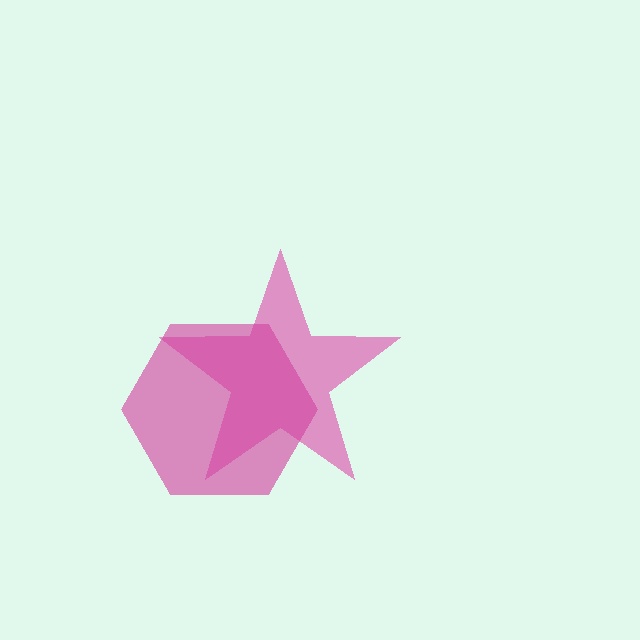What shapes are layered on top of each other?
The layered shapes are: a pink star, a magenta hexagon.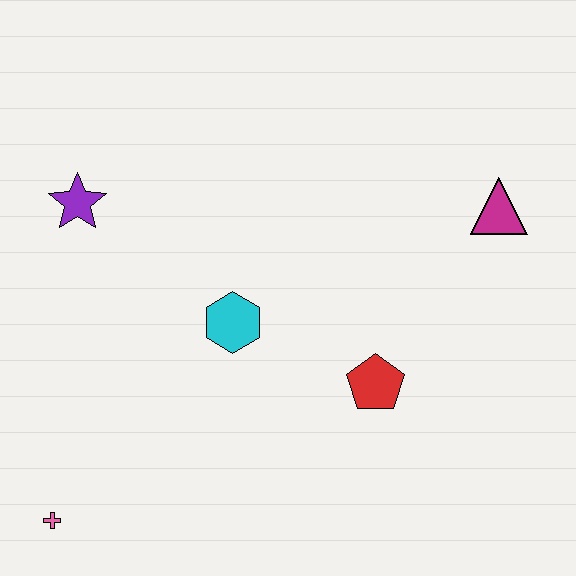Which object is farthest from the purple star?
The magenta triangle is farthest from the purple star.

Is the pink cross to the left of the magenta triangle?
Yes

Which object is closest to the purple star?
The cyan hexagon is closest to the purple star.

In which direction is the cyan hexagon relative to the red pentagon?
The cyan hexagon is to the left of the red pentagon.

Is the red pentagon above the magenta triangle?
No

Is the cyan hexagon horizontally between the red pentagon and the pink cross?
Yes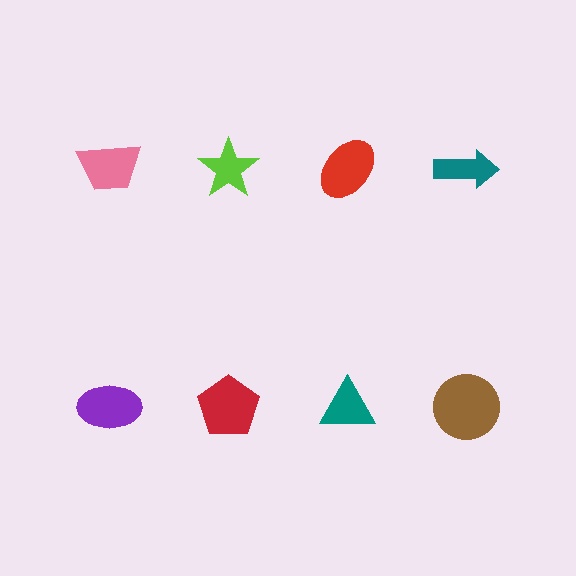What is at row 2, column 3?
A teal triangle.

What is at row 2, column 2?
A red pentagon.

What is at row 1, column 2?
A lime star.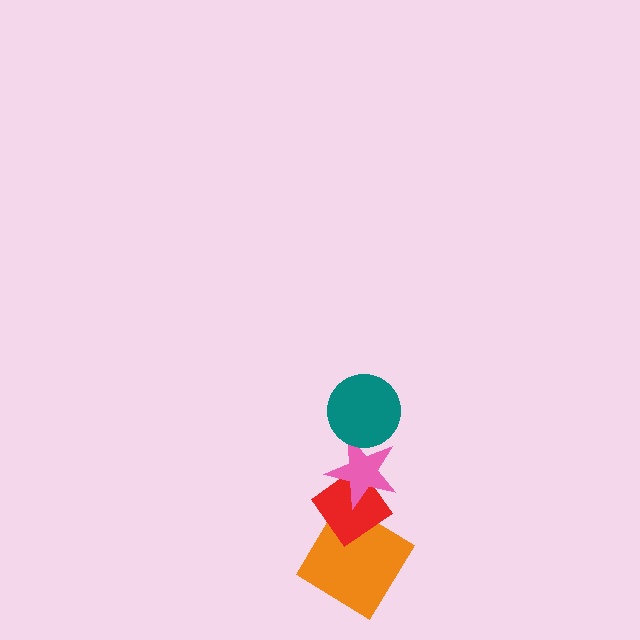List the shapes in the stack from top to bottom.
From top to bottom: the teal circle, the pink star, the red diamond, the orange diamond.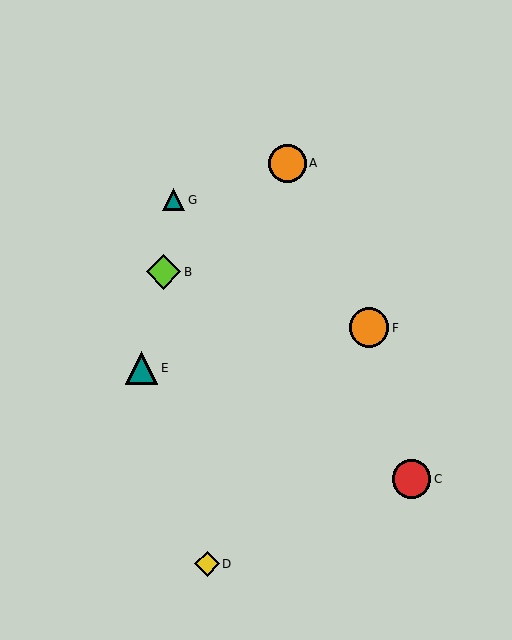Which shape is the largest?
The orange circle (labeled F) is the largest.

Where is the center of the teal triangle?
The center of the teal triangle is at (174, 200).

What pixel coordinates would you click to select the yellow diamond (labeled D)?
Click at (207, 564) to select the yellow diamond D.